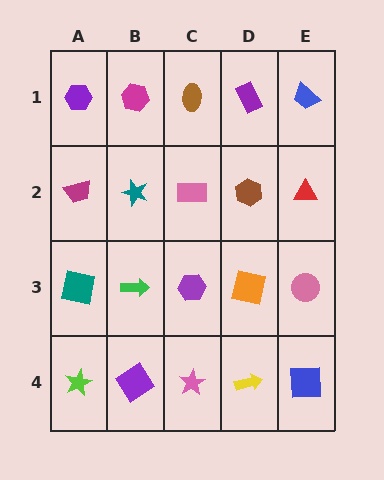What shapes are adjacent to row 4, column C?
A purple hexagon (row 3, column C), a purple diamond (row 4, column B), a yellow arrow (row 4, column D).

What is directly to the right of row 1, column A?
A magenta hexagon.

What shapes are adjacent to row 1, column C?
A pink rectangle (row 2, column C), a magenta hexagon (row 1, column B), a purple rectangle (row 1, column D).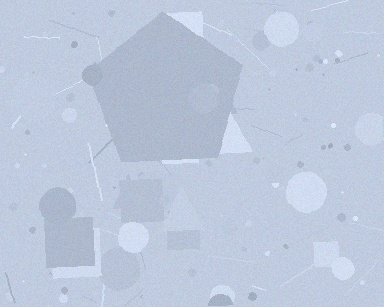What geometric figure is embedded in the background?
A pentagon is embedded in the background.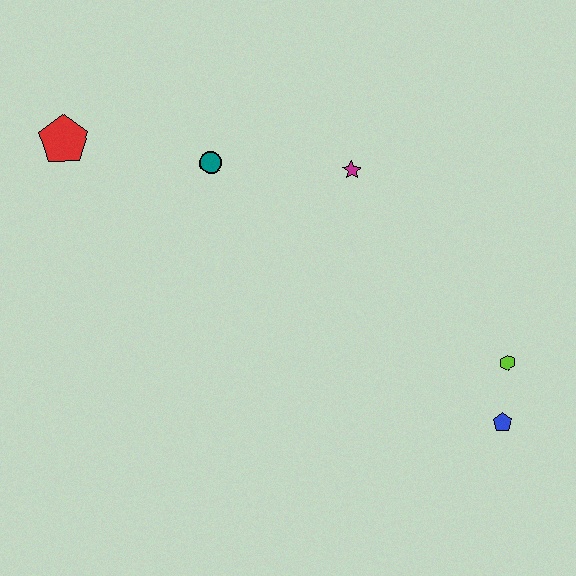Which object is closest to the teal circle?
The magenta star is closest to the teal circle.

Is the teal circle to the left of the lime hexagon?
Yes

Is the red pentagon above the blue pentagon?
Yes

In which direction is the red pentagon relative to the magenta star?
The red pentagon is to the left of the magenta star.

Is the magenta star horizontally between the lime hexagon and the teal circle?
Yes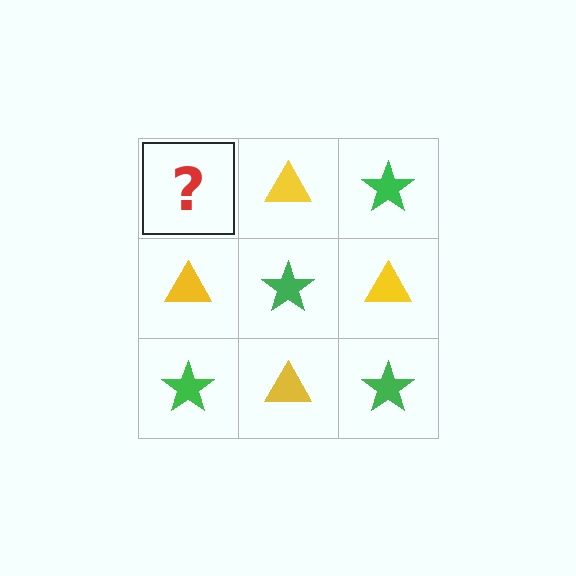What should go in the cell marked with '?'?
The missing cell should contain a green star.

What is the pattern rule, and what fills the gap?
The rule is that it alternates green star and yellow triangle in a checkerboard pattern. The gap should be filled with a green star.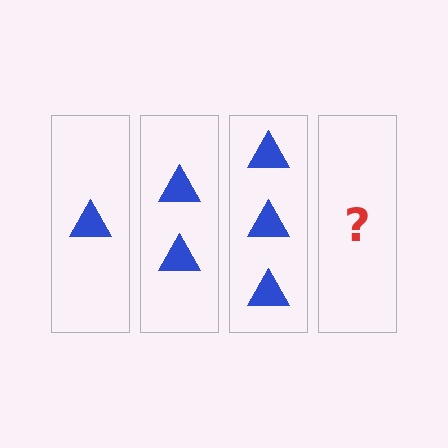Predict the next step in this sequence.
The next step is 4 triangles.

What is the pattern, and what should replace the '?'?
The pattern is that each step adds one more triangle. The '?' should be 4 triangles.